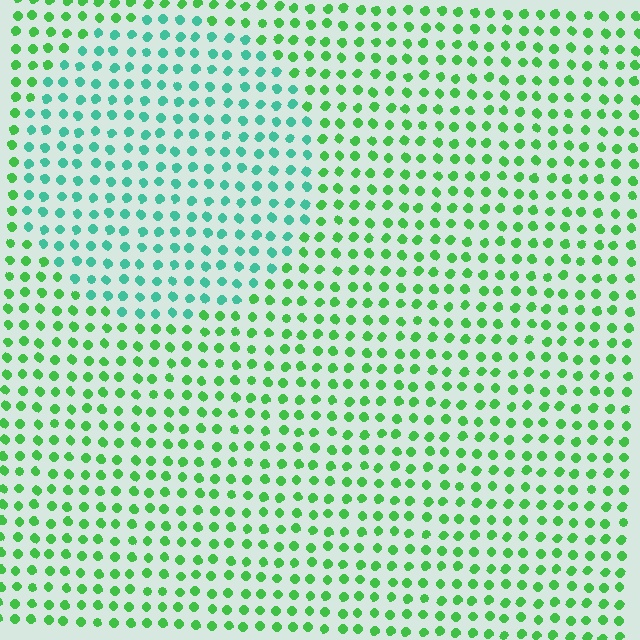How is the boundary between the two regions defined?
The boundary is defined purely by a slight shift in hue (about 40 degrees). Spacing, size, and orientation are identical on both sides.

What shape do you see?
I see a circle.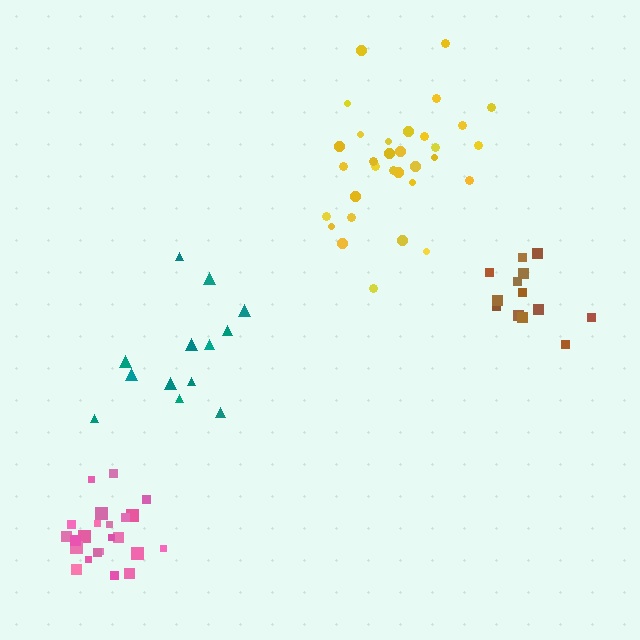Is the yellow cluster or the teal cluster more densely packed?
Yellow.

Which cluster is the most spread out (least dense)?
Teal.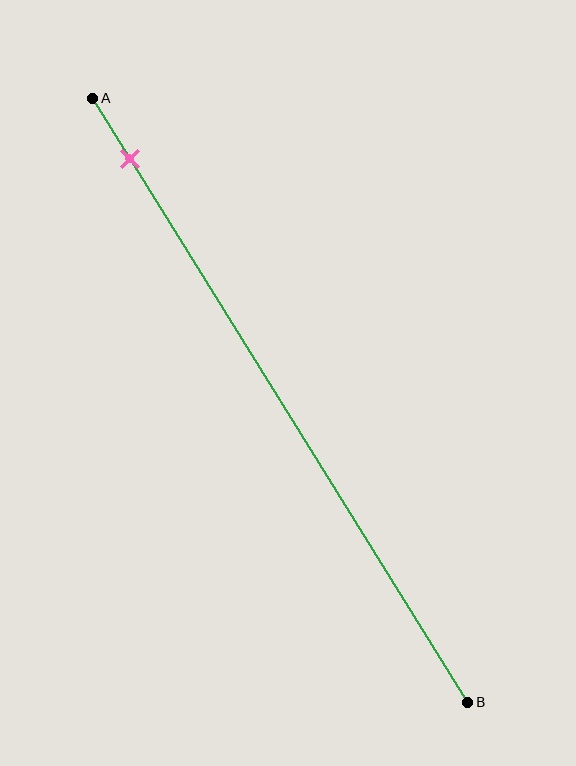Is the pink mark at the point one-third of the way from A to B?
No, the mark is at about 10% from A, not at the 33% one-third point.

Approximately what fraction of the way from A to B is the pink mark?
The pink mark is approximately 10% of the way from A to B.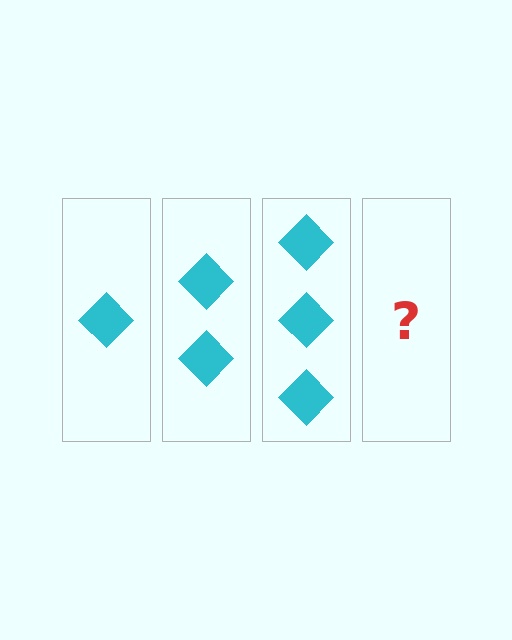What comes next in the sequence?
The next element should be 4 diamonds.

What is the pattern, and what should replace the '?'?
The pattern is that each step adds one more diamond. The '?' should be 4 diamonds.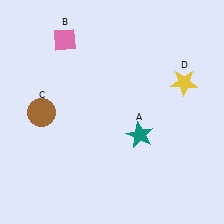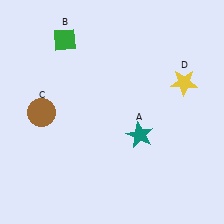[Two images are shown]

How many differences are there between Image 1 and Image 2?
There is 1 difference between the two images.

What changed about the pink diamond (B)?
In Image 1, B is pink. In Image 2, it changed to green.